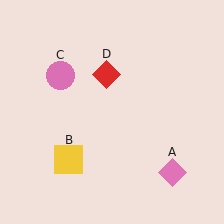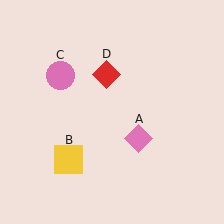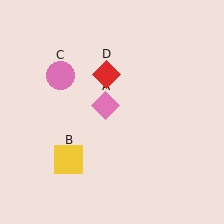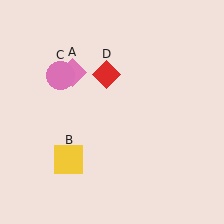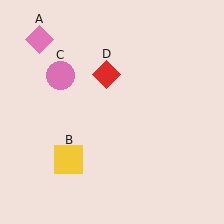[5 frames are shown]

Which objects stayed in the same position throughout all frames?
Yellow square (object B) and pink circle (object C) and red diamond (object D) remained stationary.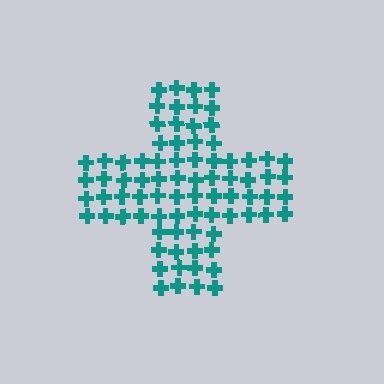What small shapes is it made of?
It is made of small crosses.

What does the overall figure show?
The overall figure shows a cross.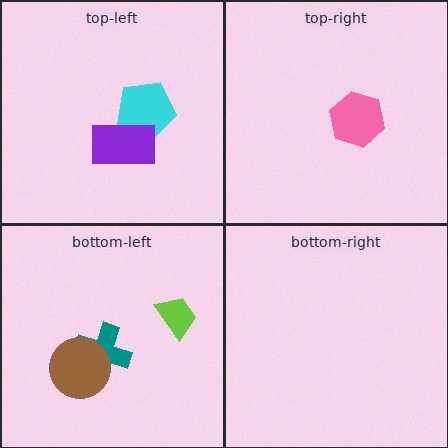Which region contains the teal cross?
The bottom-left region.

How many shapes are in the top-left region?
2.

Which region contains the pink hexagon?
The top-right region.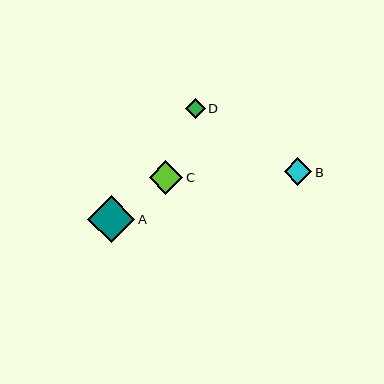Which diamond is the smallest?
Diamond D is the smallest with a size of approximately 20 pixels.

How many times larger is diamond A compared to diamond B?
Diamond A is approximately 1.7 times the size of diamond B.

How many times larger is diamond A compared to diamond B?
Diamond A is approximately 1.7 times the size of diamond B.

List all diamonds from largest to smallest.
From largest to smallest: A, C, B, D.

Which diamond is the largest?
Diamond A is the largest with a size of approximately 47 pixels.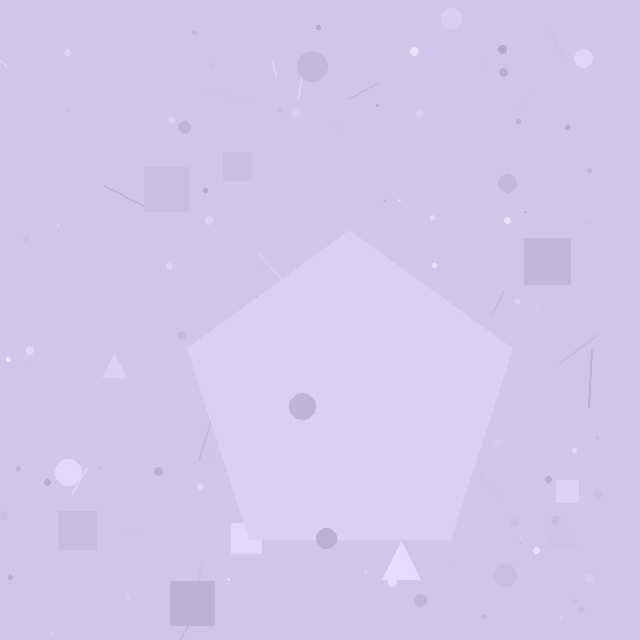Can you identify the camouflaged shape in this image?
The camouflaged shape is a pentagon.